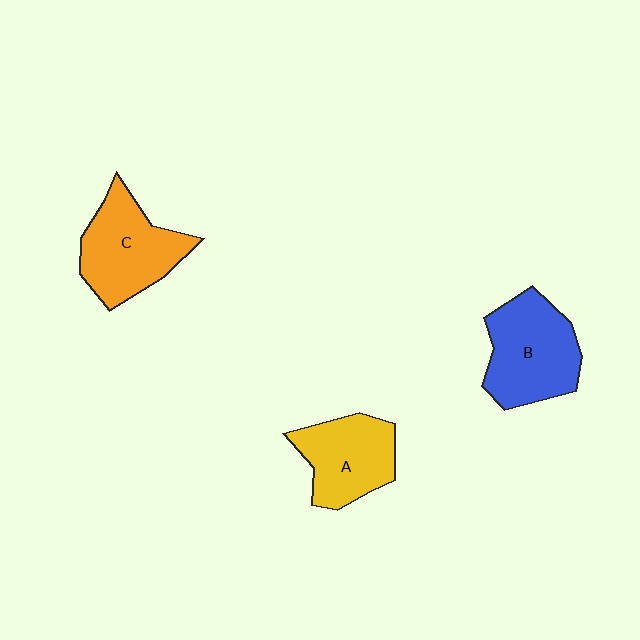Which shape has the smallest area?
Shape A (yellow).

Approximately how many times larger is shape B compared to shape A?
Approximately 1.2 times.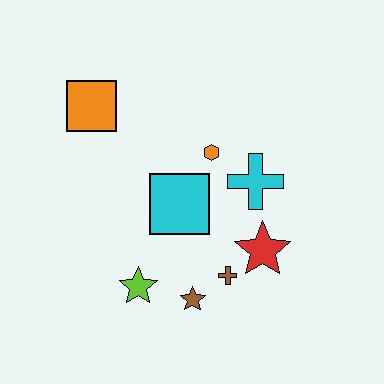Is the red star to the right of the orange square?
Yes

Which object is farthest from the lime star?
The orange square is farthest from the lime star.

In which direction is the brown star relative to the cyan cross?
The brown star is below the cyan cross.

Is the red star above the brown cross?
Yes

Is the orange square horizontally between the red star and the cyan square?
No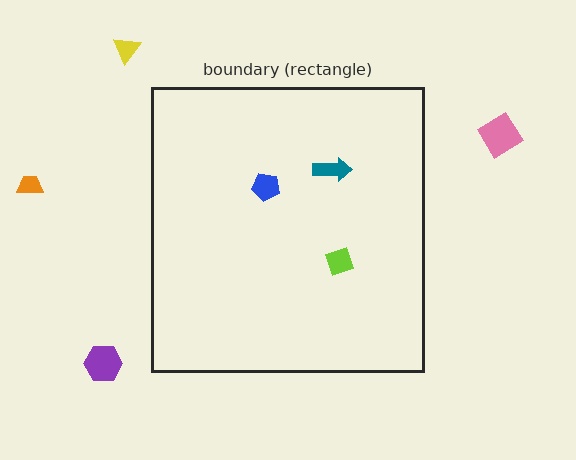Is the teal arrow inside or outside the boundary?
Inside.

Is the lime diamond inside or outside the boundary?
Inside.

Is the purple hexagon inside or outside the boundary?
Outside.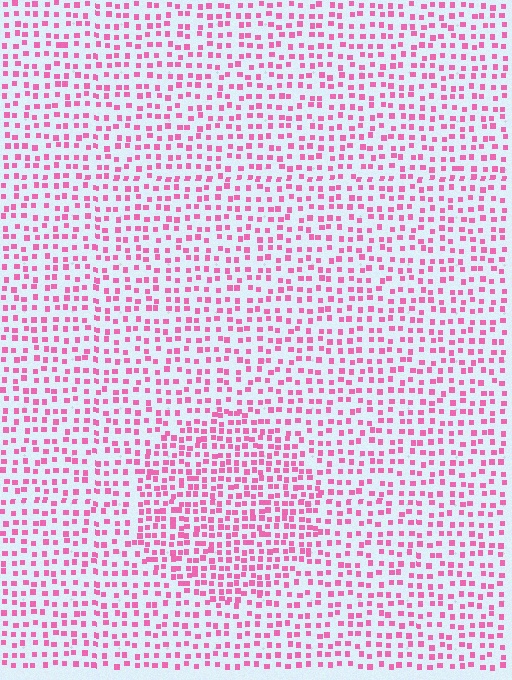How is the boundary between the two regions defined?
The boundary is defined by a change in element density (approximately 1.6x ratio). All elements are the same color, size, and shape.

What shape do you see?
I see a circle.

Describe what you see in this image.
The image contains small pink elements arranged at two different densities. A circle-shaped region is visible where the elements are more densely packed than the surrounding area.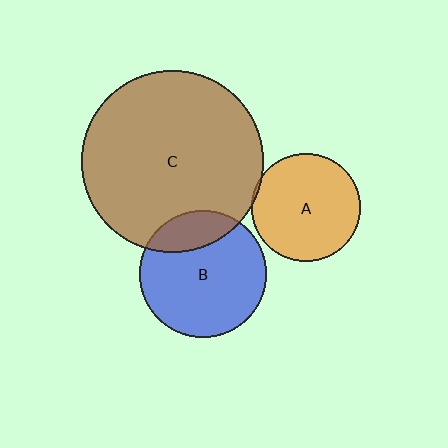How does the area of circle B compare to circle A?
Approximately 1.4 times.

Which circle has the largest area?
Circle C (brown).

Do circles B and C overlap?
Yes.